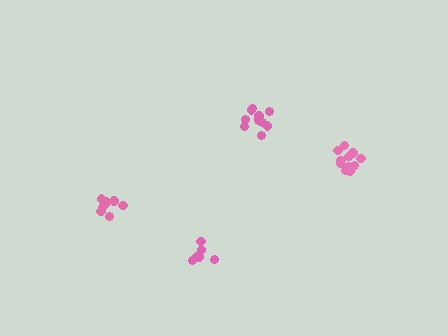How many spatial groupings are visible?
There are 4 spatial groupings.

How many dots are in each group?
Group 1: 7 dots, Group 2: 12 dots, Group 3: 9 dots, Group 4: 11 dots (39 total).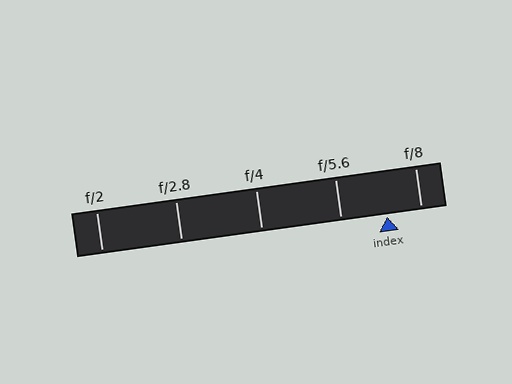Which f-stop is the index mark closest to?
The index mark is closest to f/8.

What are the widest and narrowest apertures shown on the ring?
The widest aperture shown is f/2 and the narrowest is f/8.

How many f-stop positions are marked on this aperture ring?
There are 5 f-stop positions marked.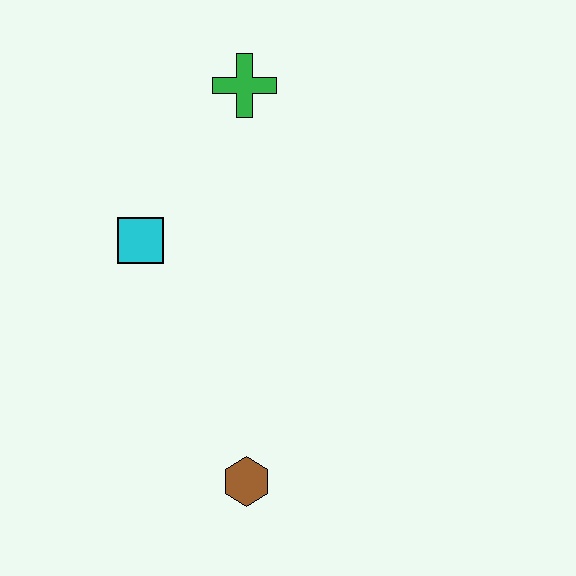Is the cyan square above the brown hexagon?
Yes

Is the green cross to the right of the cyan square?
Yes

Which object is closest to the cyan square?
The green cross is closest to the cyan square.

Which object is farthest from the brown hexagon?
The green cross is farthest from the brown hexagon.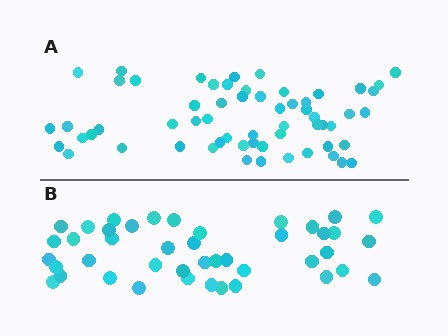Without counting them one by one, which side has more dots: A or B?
Region A (the top region) has more dots.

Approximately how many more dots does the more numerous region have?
Region A has approximately 15 more dots than region B.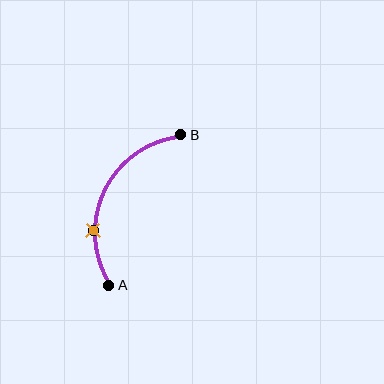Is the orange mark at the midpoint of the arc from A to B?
No. The orange mark lies on the arc but is closer to endpoint A. The arc midpoint would be at the point on the curve equidistant along the arc from both A and B.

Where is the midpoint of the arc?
The arc midpoint is the point on the curve farthest from the straight line joining A and B. It sits to the left of that line.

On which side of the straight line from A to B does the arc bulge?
The arc bulges to the left of the straight line connecting A and B.